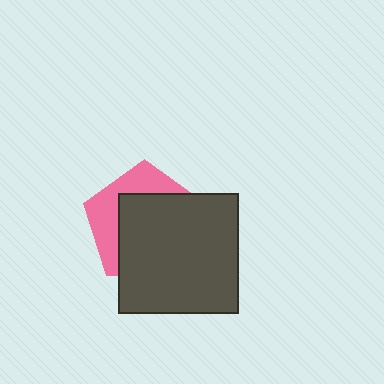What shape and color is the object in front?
The object in front is a dark gray square.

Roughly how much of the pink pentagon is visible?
A small part of it is visible (roughly 36%).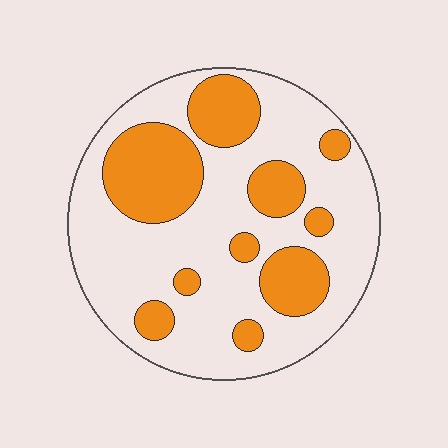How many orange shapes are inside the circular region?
10.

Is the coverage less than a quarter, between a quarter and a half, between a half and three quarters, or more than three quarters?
Between a quarter and a half.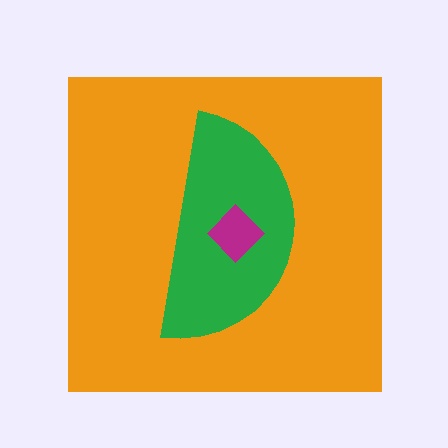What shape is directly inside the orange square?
The green semicircle.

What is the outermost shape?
The orange square.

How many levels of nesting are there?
3.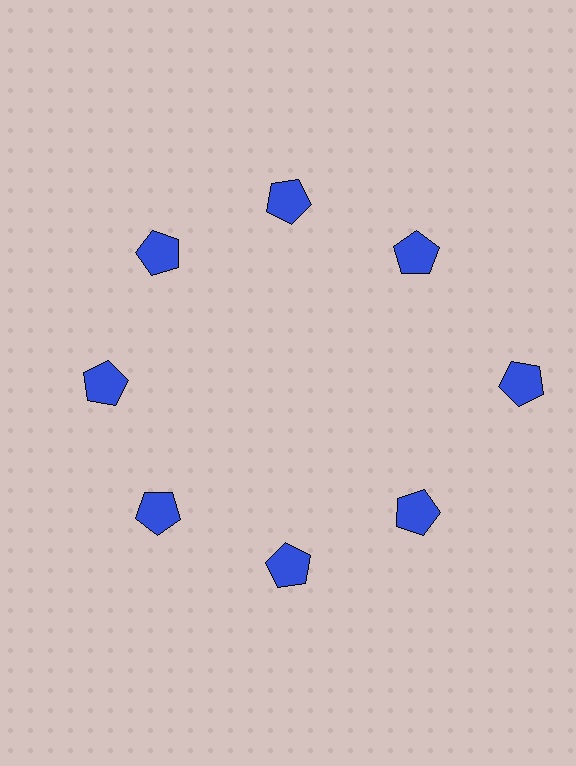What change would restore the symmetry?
The symmetry would be restored by moving it inward, back onto the ring so that all 8 pentagons sit at equal angles and equal distance from the center.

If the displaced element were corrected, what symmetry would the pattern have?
It would have 8-fold rotational symmetry — the pattern would map onto itself every 45 degrees.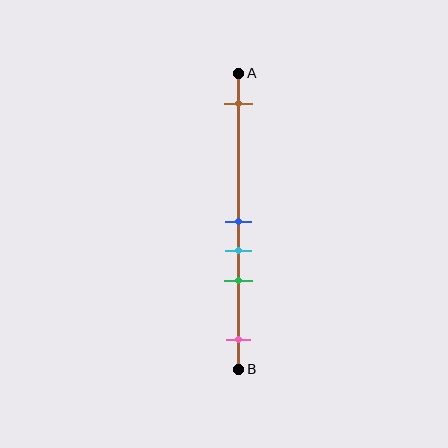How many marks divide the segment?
There are 5 marks dividing the segment.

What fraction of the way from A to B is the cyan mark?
The cyan mark is approximately 60% (0.6) of the way from A to B.